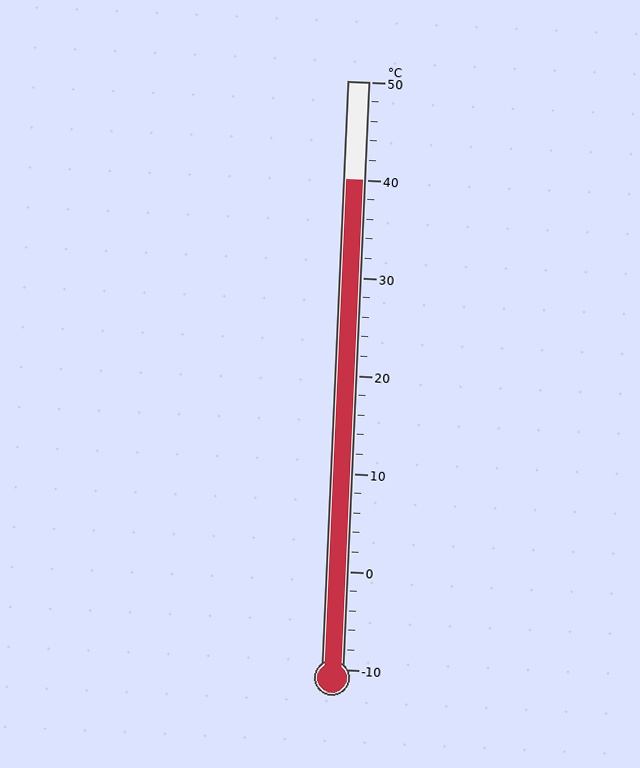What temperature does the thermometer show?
The thermometer shows approximately 40°C.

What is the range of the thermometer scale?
The thermometer scale ranges from -10°C to 50°C.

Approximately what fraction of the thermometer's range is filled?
The thermometer is filled to approximately 85% of its range.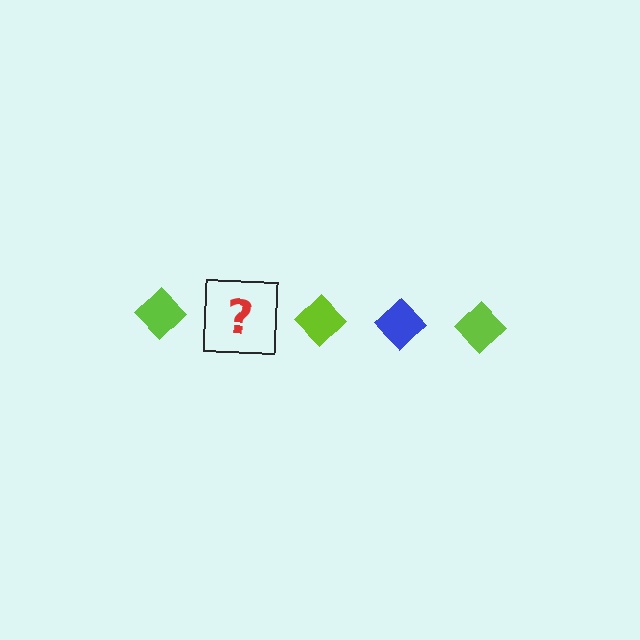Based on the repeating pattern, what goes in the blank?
The blank should be a blue diamond.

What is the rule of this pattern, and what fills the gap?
The rule is that the pattern cycles through lime, blue diamonds. The gap should be filled with a blue diamond.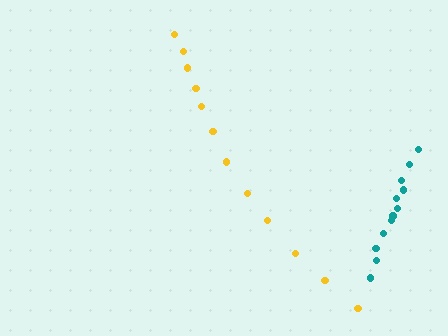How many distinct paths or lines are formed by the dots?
There are 2 distinct paths.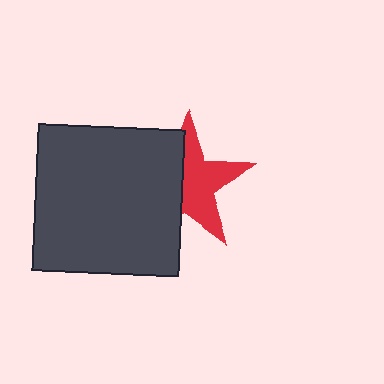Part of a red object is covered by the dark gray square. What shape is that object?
It is a star.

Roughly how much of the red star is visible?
About half of it is visible (roughly 53%).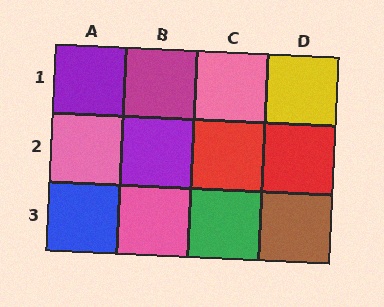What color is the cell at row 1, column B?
Magenta.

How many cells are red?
2 cells are red.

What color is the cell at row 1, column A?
Purple.